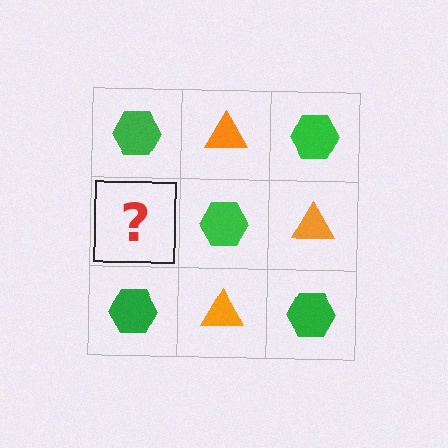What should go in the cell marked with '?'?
The missing cell should contain an orange triangle.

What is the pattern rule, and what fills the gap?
The rule is that it alternates green hexagon and orange triangle in a checkerboard pattern. The gap should be filled with an orange triangle.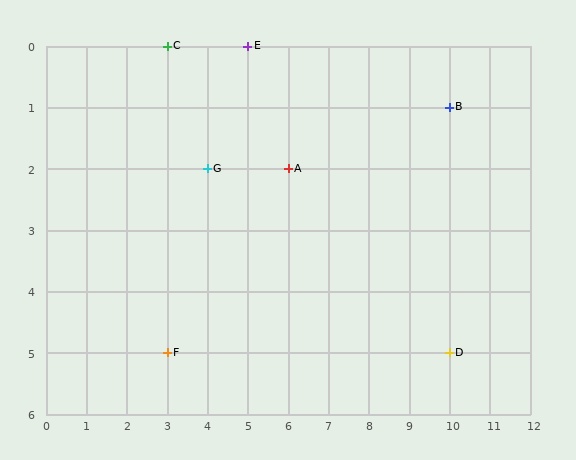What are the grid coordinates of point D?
Point D is at grid coordinates (10, 5).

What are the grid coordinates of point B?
Point B is at grid coordinates (10, 1).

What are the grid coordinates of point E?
Point E is at grid coordinates (5, 0).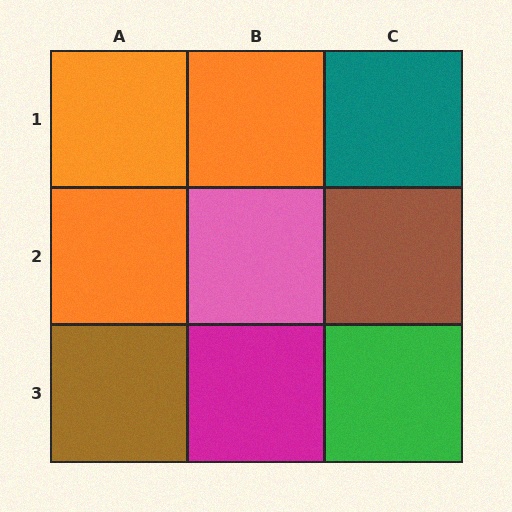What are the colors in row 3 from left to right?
Brown, magenta, green.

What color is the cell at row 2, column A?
Orange.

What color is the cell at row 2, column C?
Brown.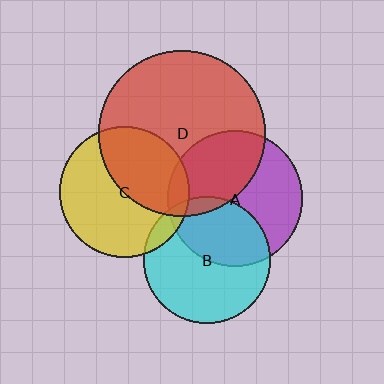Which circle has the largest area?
Circle D (red).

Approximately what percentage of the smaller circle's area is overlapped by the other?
Approximately 45%.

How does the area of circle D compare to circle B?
Approximately 1.7 times.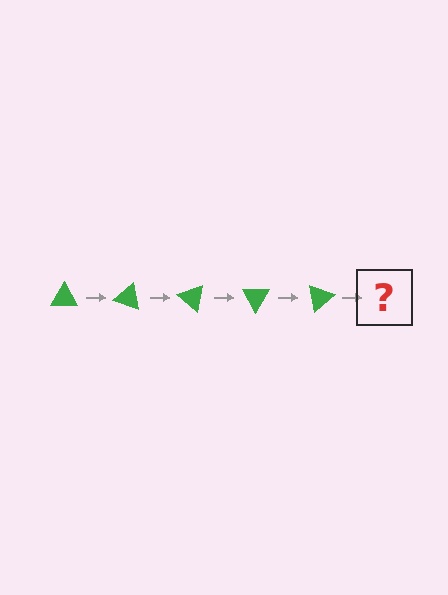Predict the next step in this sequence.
The next step is a green triangle rotated 100 degrees.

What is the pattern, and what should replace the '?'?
The pattern is that the triangle rotates 20 degrees each step. The '?' should be a green triangle rotated 100 degrees.